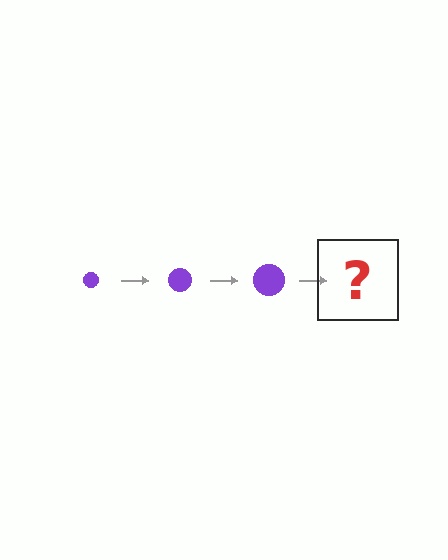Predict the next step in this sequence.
The next step is a purple circle, larger than the previous one.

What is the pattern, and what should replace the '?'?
The pattern is that the circle gets progressively larger each step. The '?' should be a purple circle, larger than the previous one.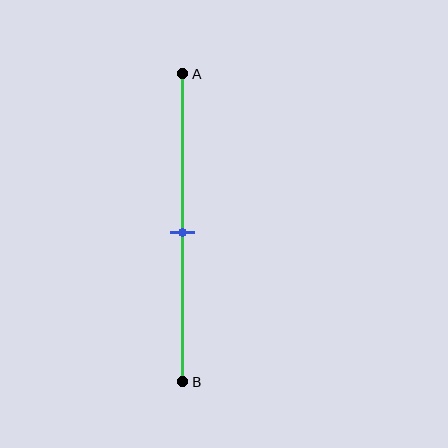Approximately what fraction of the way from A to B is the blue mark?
The blue mark is approximately 50% of the way from A to B.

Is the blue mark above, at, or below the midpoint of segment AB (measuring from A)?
The blue mark is approximately at the midpoint of segment AB.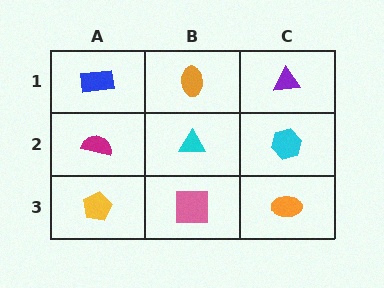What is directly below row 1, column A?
A magenta semicircle.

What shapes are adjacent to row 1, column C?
A cyan hexagon (row 2, column C), an orange ellipse (row 1, column B).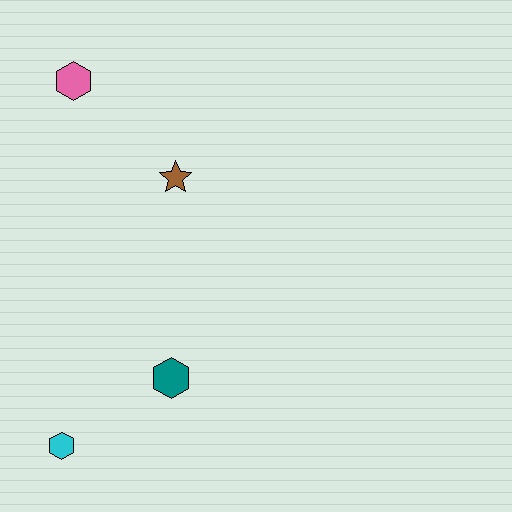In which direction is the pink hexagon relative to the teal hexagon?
The pink hexagon is above the teal hexagon.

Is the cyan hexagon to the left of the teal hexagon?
Yes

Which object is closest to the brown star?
The pink hexagon is closest to the brown star.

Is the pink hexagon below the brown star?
No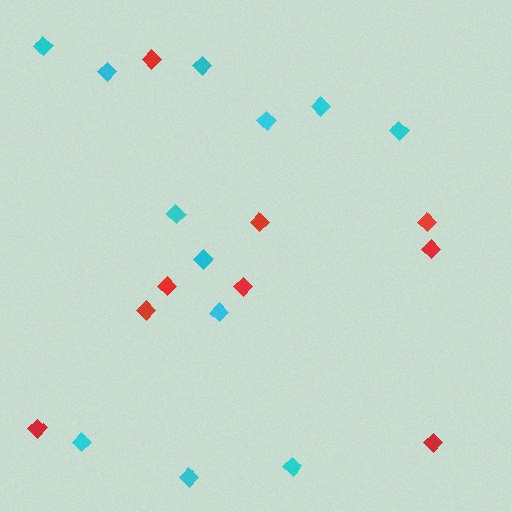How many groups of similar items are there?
There are 2 groups: one group of cyan diamonds (12) and one group of red diamonds (9).